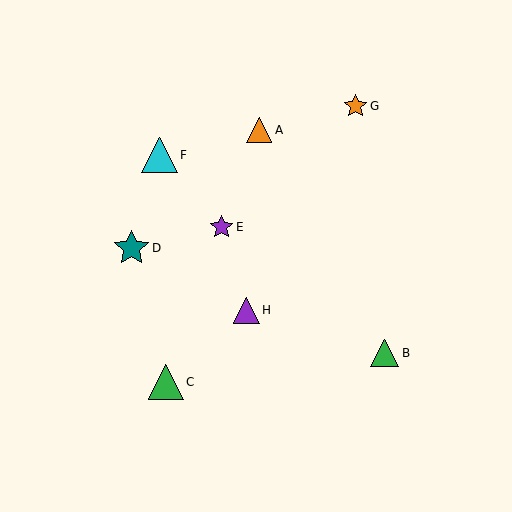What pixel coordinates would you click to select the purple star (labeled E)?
Click at (221, 227) to select the purple star E.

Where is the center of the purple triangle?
The center of the purple triangle is at (246, 310).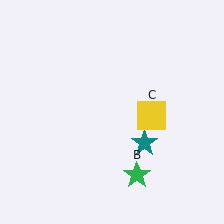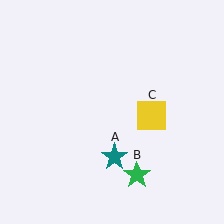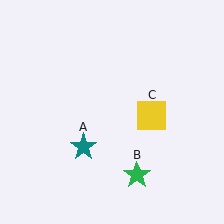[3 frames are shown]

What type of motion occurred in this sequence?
The teal star (object A) rotated clockwise around the center of the scene.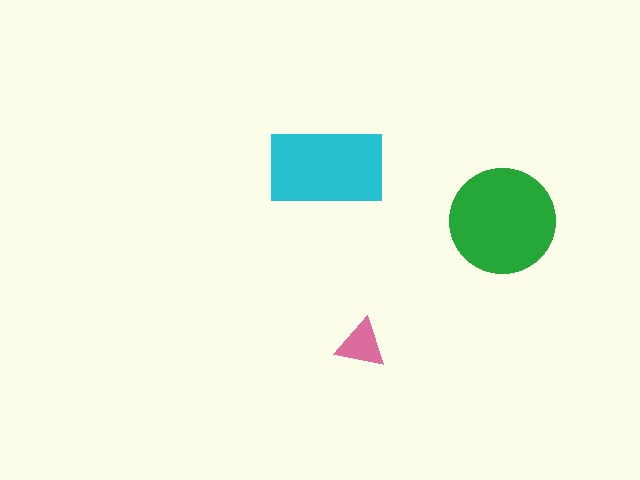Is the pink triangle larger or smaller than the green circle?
Smaller.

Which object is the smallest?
The pink triangle.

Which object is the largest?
The green circle.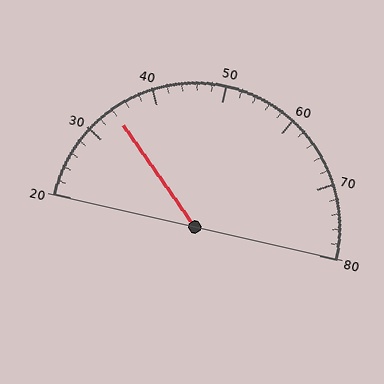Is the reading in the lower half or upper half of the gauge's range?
The reading is in the lower half of the range (20 to 80).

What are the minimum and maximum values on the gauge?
The gauge ranges from 20 to 80.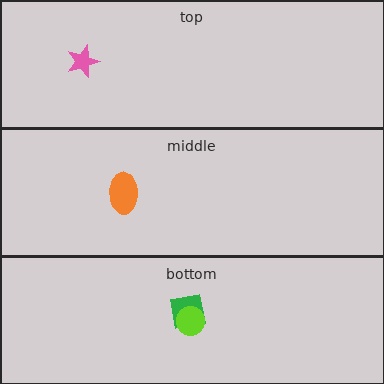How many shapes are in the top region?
1.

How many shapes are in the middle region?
1.